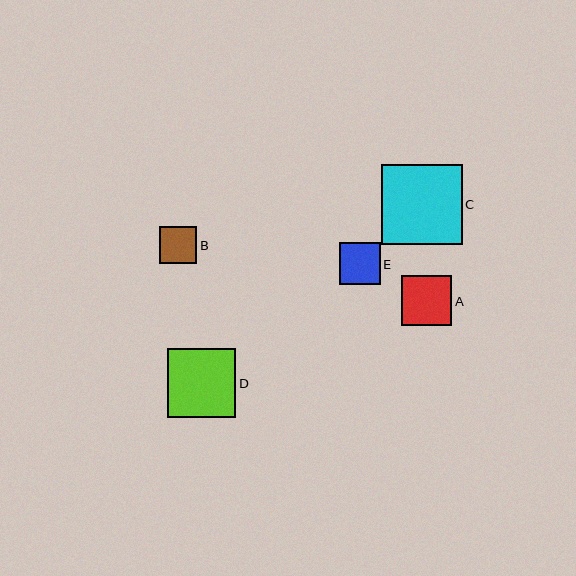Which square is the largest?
Square C is the largest with a size of approximately 80 pixels.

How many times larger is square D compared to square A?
Square D is approximately 1.4 times the size of square A.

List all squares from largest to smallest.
From largest to smallest: C, D, A, E, B.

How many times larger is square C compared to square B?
Square C is approximately 2.2 times the size of square B.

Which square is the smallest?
Square B is the smallest with a size of approximately 37 pixels.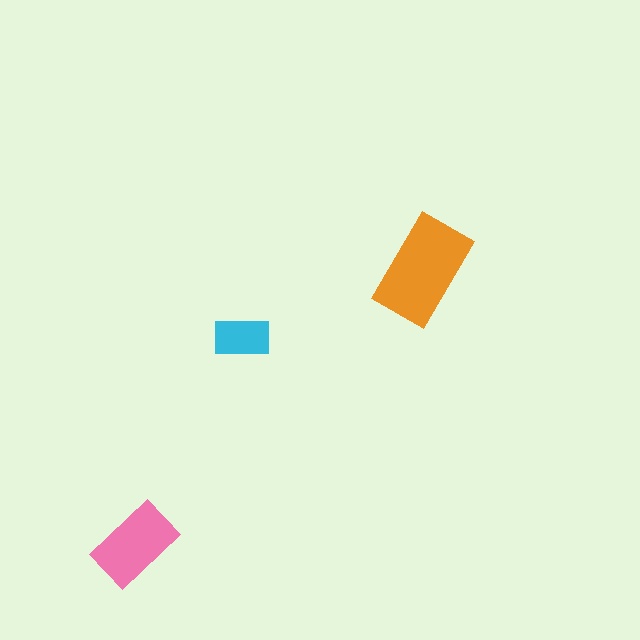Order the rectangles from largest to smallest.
the orange one, the pink one, the cyan one.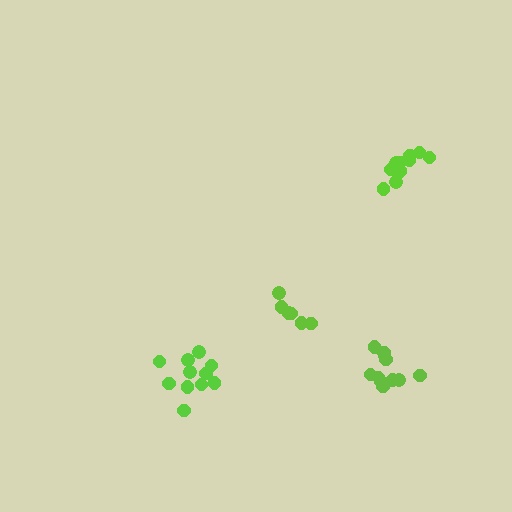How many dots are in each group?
Group 1: 10 dots, Group 2: 6 dots, Group 3: 11 dots, Group 4: 11 dots (38 total).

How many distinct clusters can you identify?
There are 4 distinct clusters.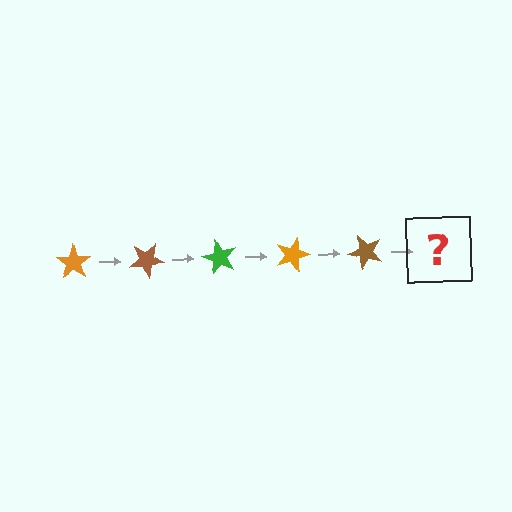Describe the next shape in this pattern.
It should be a green star, rotated 150 degrees from the start.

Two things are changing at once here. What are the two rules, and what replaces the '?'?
The two rules are that it rotates 30 degrees each step and the color cycles through orange, brown, and green. The '?' should be a green star, rotated 150 degrees from the start.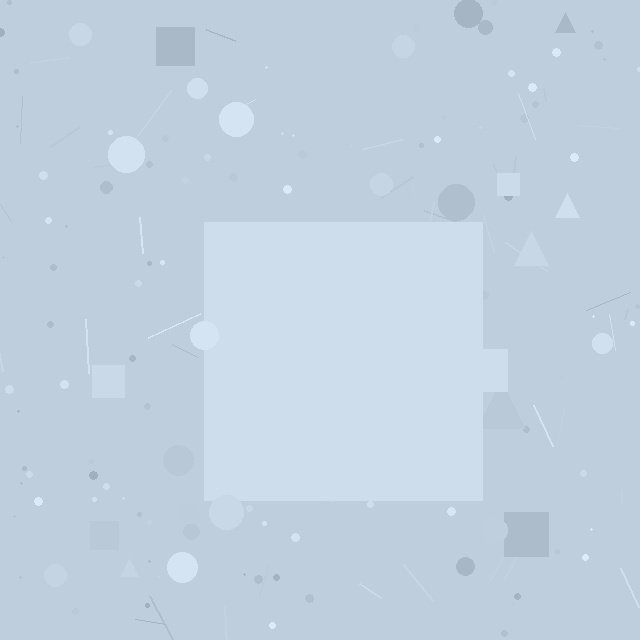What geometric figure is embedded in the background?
A square is embedded in the background.